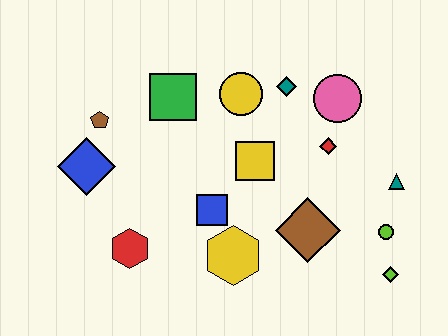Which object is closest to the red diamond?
The pink circle is closest to the red diamond.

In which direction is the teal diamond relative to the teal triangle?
The teal diamond is to the left of the teal triangle.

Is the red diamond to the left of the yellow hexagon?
No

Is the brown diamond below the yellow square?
Yes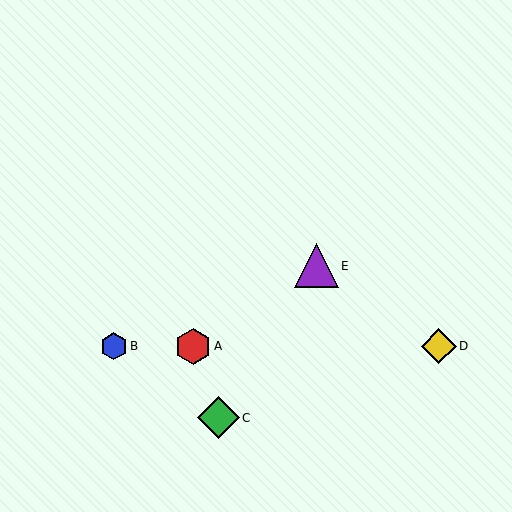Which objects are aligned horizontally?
Objects A, B, D are aligned horizontally.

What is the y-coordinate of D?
Object D is at y≈346.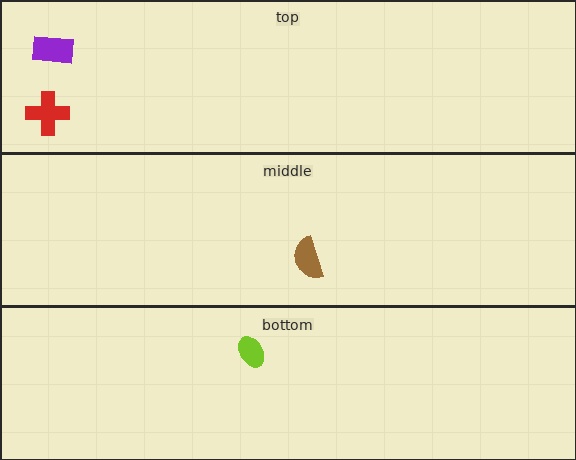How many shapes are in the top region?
2.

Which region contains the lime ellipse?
The bottom region.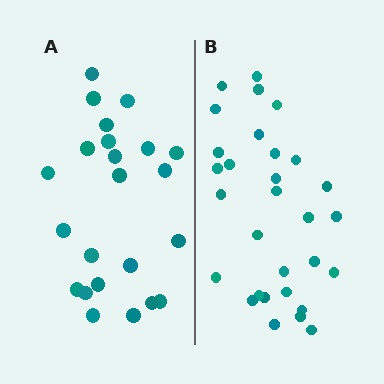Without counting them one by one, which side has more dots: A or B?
Region B (the right region) has more dots.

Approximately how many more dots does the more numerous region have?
Region B has roughly 8 or so more dots than region A.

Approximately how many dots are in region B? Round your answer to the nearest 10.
About 30 dots.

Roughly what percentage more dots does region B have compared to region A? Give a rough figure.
About 30% more.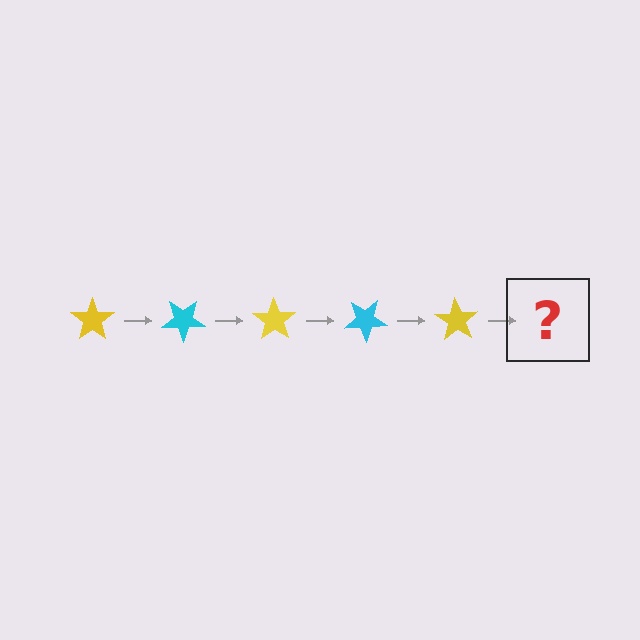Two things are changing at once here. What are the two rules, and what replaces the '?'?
The two rules are that it rotates 35 degrees each step and the color cycles through yellow and cyan. The '?' should be a cyan star, rotated 175 degrees from the start.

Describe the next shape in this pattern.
It should be a cyan star, rotated 175 degrees from the start.